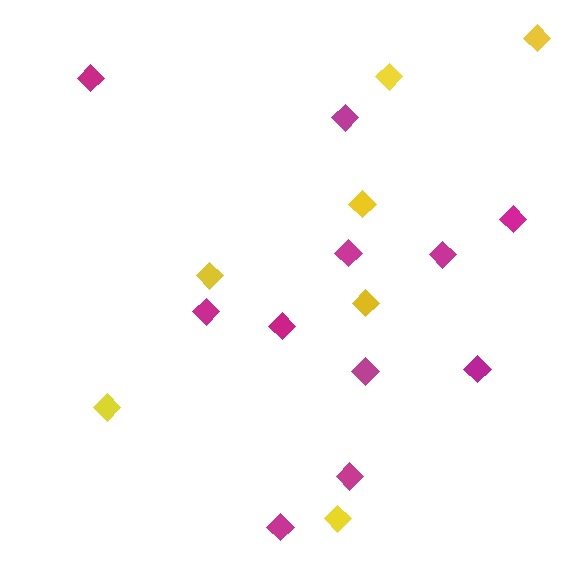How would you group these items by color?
There are 2 groups: one group of magenta diamonds (11) and one group of yellow diamonds (7).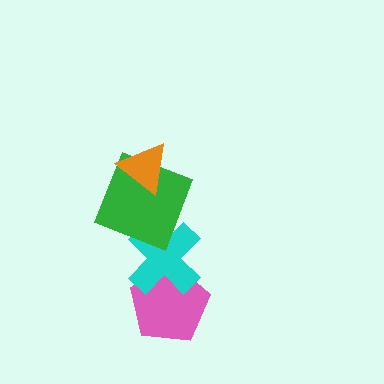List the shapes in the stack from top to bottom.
From top to bottom: the orange triangle, the green square, the cyan cross, the pink pentagon.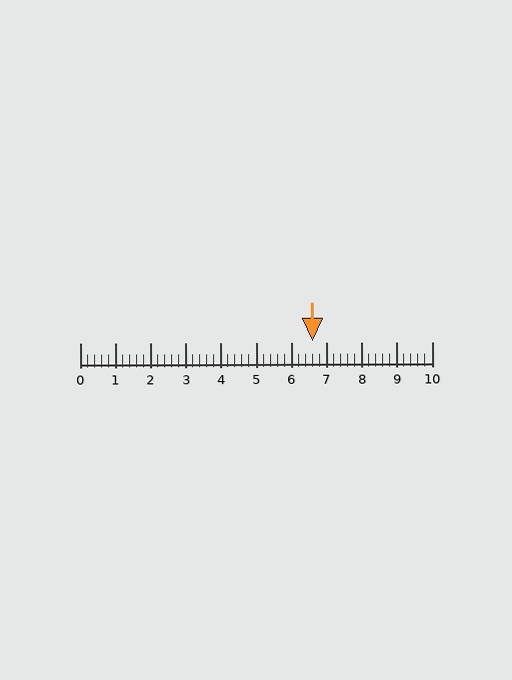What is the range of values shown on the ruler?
The ruler shows values from 0 to 10.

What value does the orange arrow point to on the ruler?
The orange arrow points to approximately 6.6.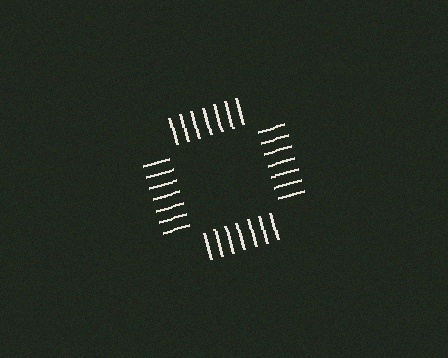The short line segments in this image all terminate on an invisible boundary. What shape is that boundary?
An illusory square — the line segments terminate on its edges but no continuous stroke is drawn.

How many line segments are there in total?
28 — 7 along each of the 4 edges.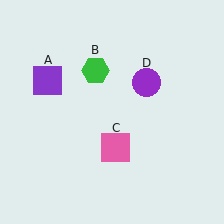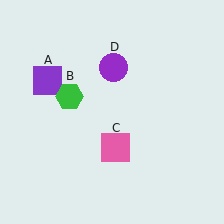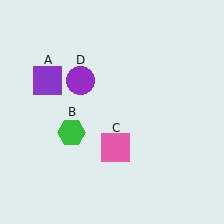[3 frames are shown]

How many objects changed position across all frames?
2 objects changed position: green hexagon (object B), purple circle (object D).